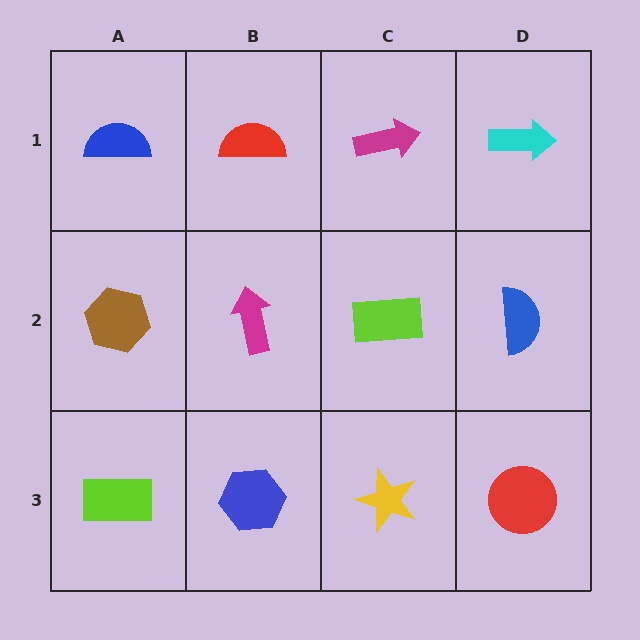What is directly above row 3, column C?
A lime rectangle.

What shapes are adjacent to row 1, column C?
A lime rectangle (row 2, column C), a red semicircle (row 1, column B), a cyan arrow (row 1, column D).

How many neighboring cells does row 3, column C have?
3.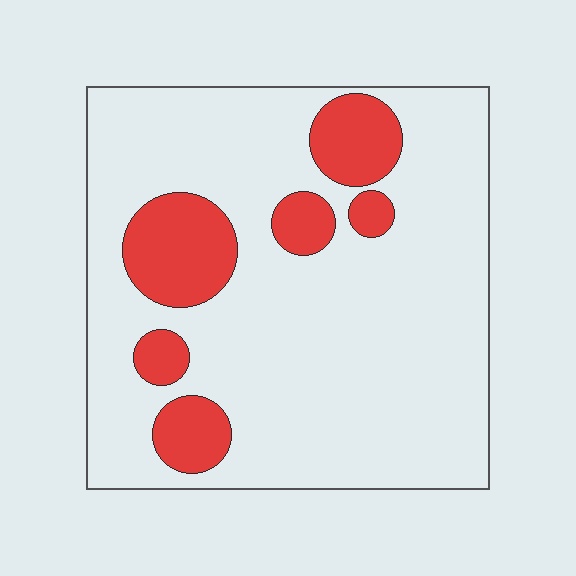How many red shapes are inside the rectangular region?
6.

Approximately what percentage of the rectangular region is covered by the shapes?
Approximately 20%.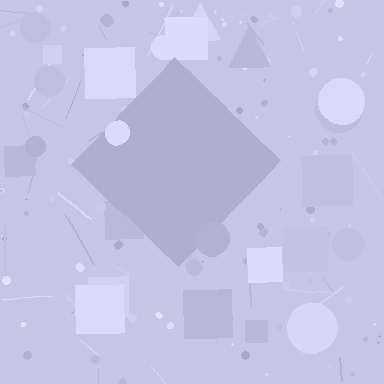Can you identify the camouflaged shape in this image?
The camouflaged shape is a diamond.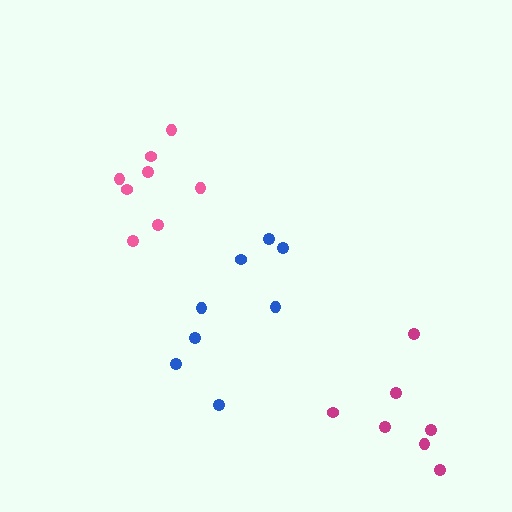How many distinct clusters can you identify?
There are 3 distinct clusters.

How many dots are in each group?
Group 1: 7 dots, Group 2: 8 dots, Group 3: 8 dots (23 total).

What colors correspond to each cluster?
The clusters are colored: magenta, blue, pink.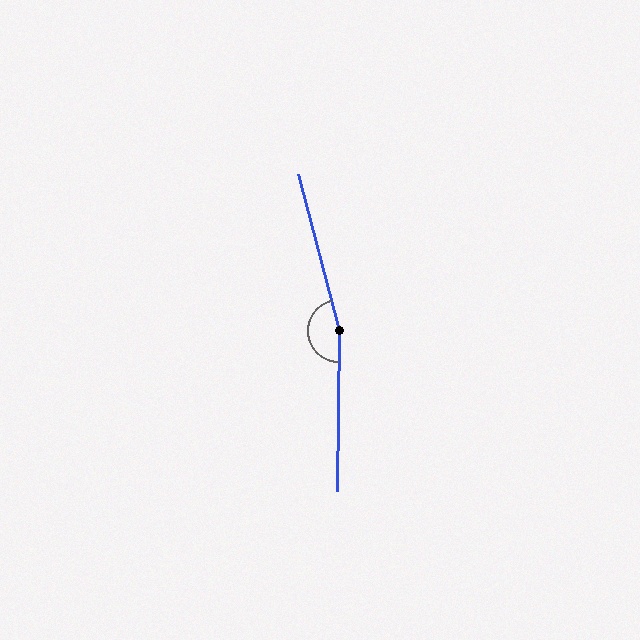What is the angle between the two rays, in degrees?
Approximately 165 degrees.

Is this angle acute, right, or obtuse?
It is obtuse.